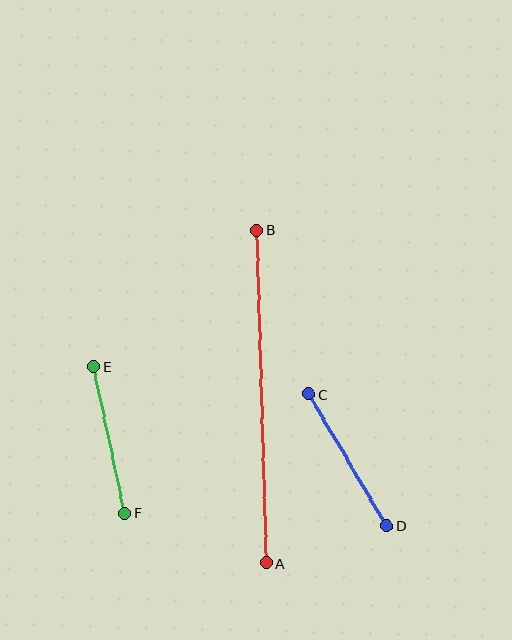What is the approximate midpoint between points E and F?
The midpoint is at approximately (109, 440) pixels.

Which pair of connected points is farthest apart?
Points A and B are farthest apart.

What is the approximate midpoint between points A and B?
The midpoint is at approximately (261, 397) pixels.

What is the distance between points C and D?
The distance is approximately 153 pixels.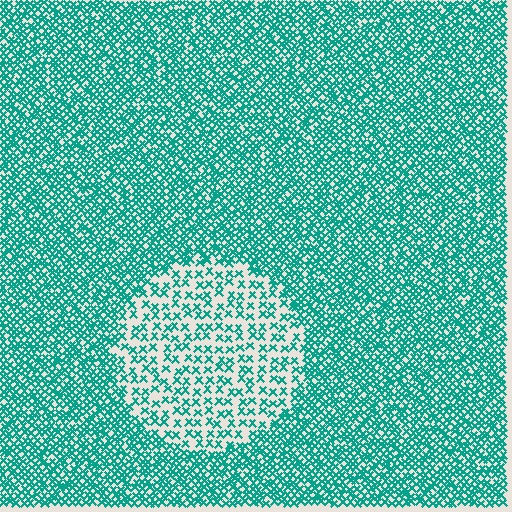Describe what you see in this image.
The image contains small teal elements arranged at two different densities. A circle-shaped region is visible where the elements are less densely packed than the surrounding area.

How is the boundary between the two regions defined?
The boundary is defined by a change in element density (approximately 2.4x ratio). All elements are the same color, size, and shape.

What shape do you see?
I see a circle.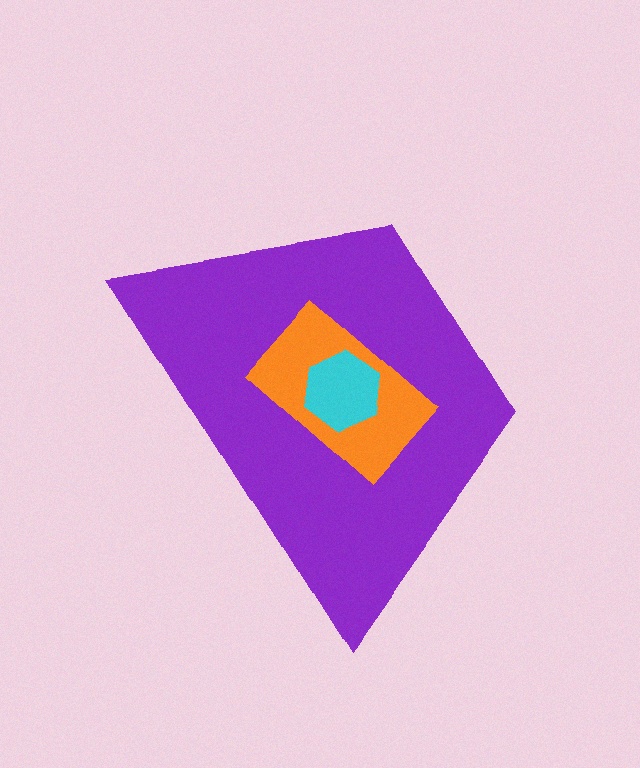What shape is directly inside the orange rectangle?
The cyan hexagon.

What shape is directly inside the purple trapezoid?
The orange rectangle.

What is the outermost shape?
The purple trapezoid.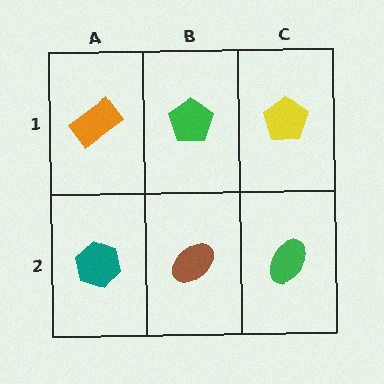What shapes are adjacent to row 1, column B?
A brown ellipse (row 2, column B), an orange rectangle (row 1, column A), a yellow pentagon (row 1, column C).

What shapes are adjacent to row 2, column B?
A green pentagon (row 1, column B), a teal hexagon (row 2, column A), a green ellipse (row 2, column C).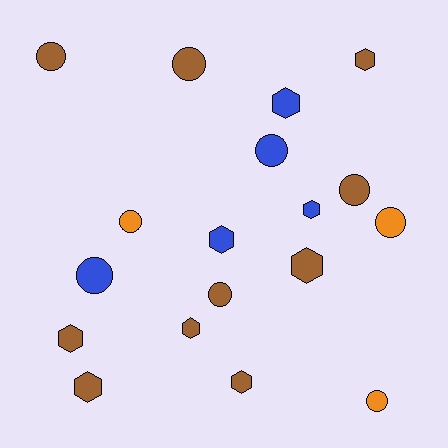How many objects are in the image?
There are 18 objects.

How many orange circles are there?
There are 3 orange circles.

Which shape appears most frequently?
Hexagon, with 9 objects.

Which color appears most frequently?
Brown, with 10 objects.